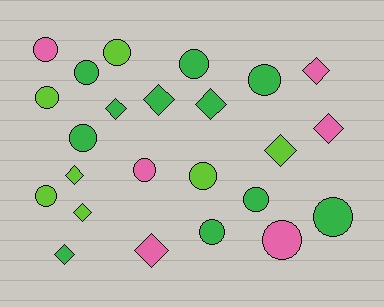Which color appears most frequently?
Green, with 11 objects.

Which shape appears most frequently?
Circle, with 14 objects.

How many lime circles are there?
There are 4 lime circles.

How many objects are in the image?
There are 24 objects.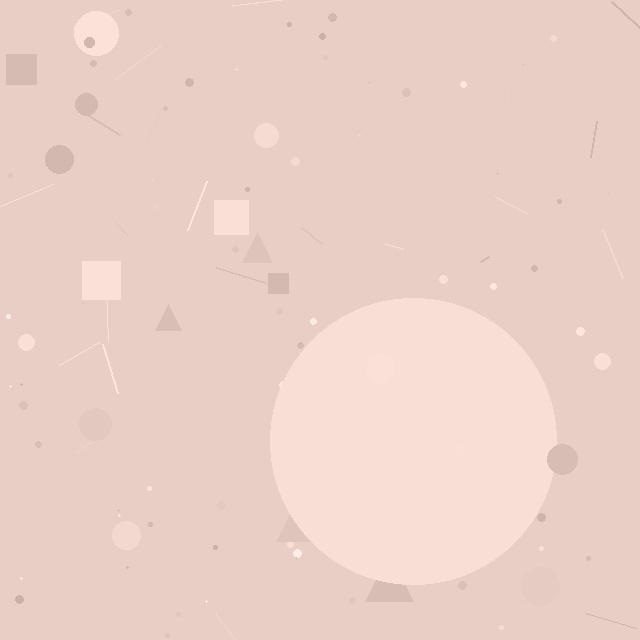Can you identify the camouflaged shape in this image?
The camouflaged shape is a circle.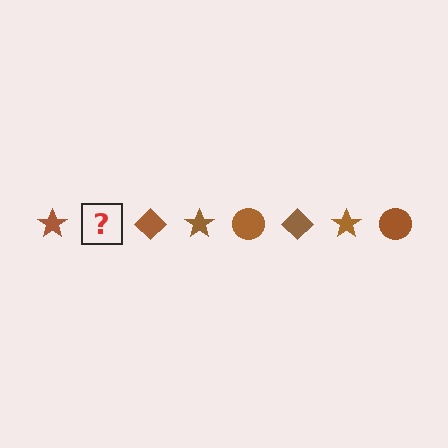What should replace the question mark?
The question mark should be replaced with a brown circle.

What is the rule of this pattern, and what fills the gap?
The rule is that the pattern cycles through star, circle, diamond shapes in brown. The gap should be filled with a brown circle.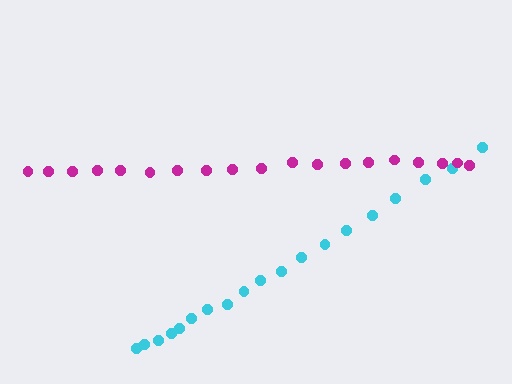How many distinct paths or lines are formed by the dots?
There are 2 distinct paths.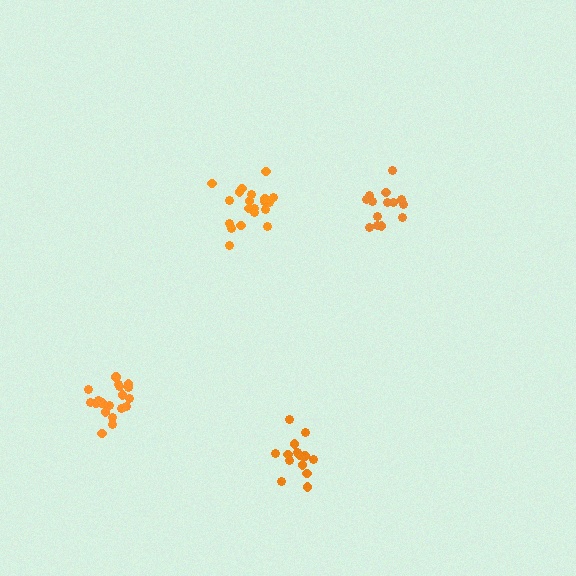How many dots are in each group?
Group 1: 14 dots, Group 2: 19 dots, Group 3: 14 dots, Group 4: 20 dots (67 total).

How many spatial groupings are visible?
There are 4 spatial groupings.